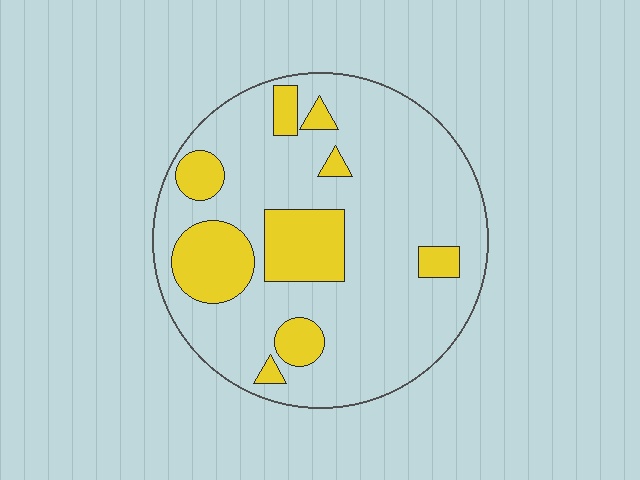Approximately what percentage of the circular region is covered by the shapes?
Approximately 20%.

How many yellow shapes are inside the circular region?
9.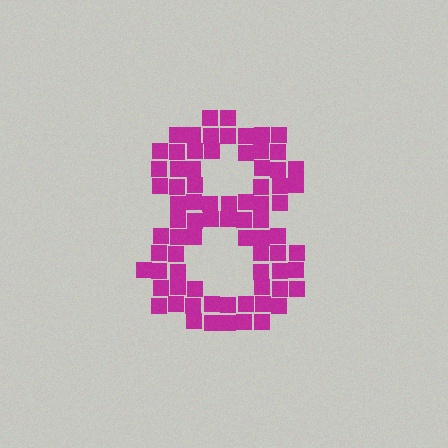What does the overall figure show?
The overall figure shows the digit 8.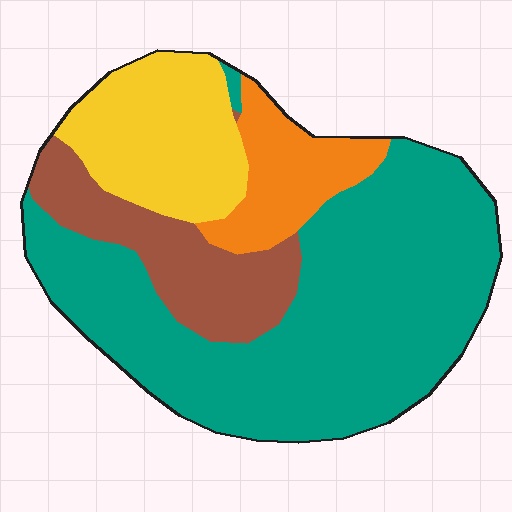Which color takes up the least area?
Orange, at roughly 10%.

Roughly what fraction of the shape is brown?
Brown takes up about one sixth (1/6) of the shape.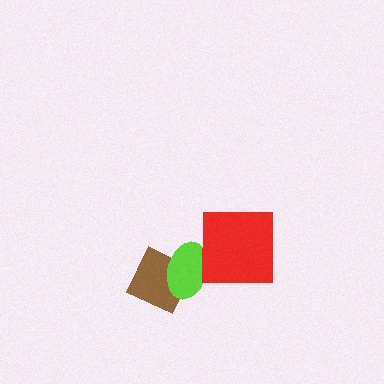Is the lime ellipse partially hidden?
Yes, it is partially covered by another shape.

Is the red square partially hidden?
No, no other shape covers it.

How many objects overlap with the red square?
1 object overlaps with the red square.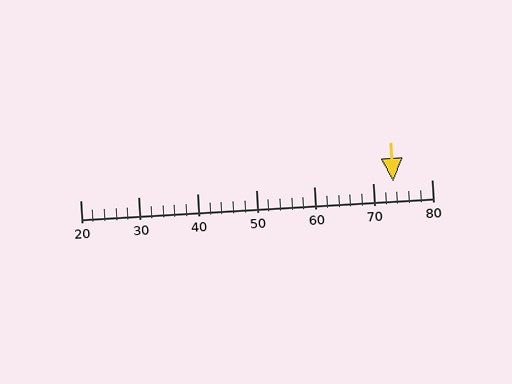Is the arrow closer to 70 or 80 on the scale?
The arrow is closer to 70.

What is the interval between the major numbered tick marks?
The major tick marks are spaced 10 units apart.